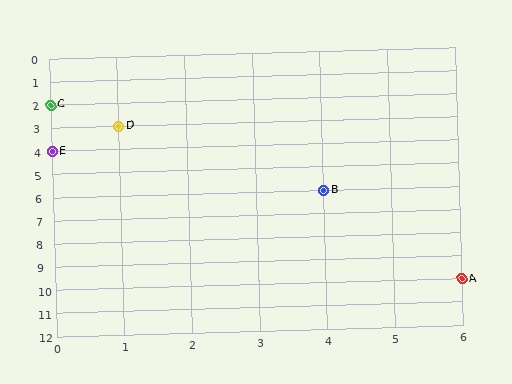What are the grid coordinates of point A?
Point A is at grid coordinates (6, 10).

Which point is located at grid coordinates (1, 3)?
Point D is at (1, 3).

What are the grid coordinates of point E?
Point E is at grid coordinates (0, 4).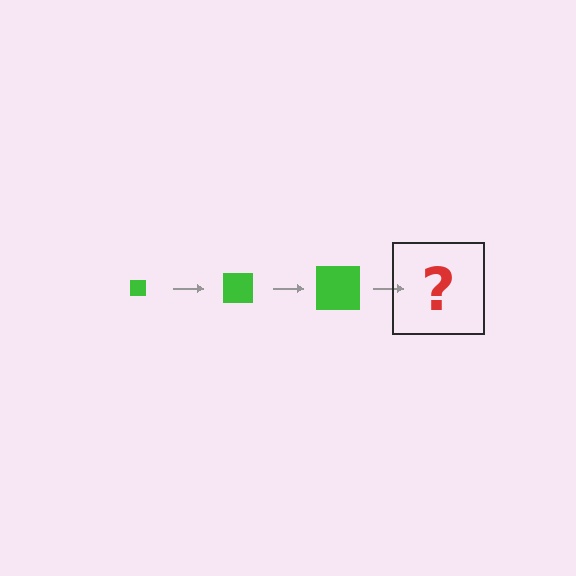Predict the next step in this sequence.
The next step is a green square, larger than the previous one.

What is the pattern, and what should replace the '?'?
The pattern is that the square gets progressively larger each step. The '?' should be a green square, larger than the previous one.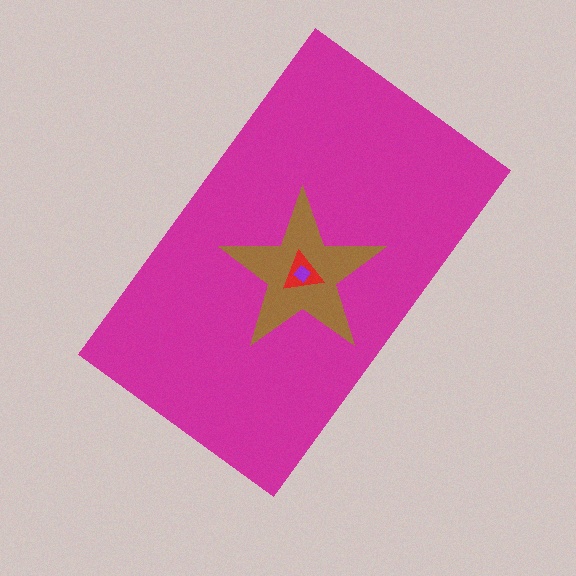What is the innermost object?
The purple diamond.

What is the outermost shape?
The magenta rectangle.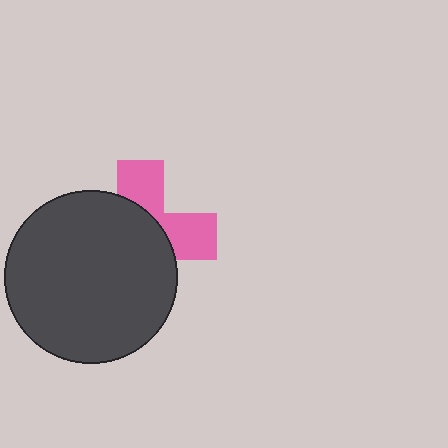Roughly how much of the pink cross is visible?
A small part of it is visible (roughly 37%).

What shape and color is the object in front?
The object in front is a dark gray circle.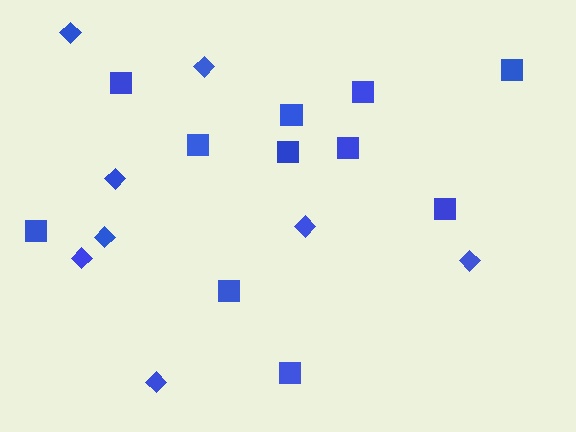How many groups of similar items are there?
There are 2 groups: one group of squares (11) and one group of diamonds (8).